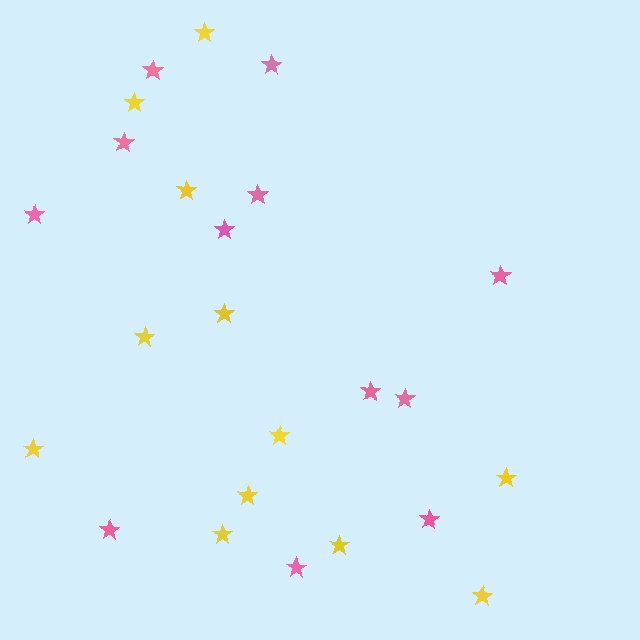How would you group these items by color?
There are 2 groups: one group of yellow stars (12) and one group of pink stars (12).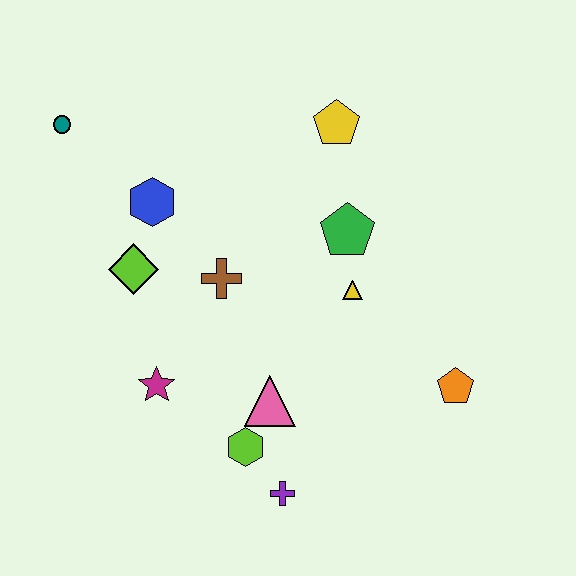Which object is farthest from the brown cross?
The orange pentagon is farthest from the brown cross.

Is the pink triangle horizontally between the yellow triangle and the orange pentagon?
No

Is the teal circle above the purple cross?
Yes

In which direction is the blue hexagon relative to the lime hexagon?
The blue hexagon is above the lime hexagon.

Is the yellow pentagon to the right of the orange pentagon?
No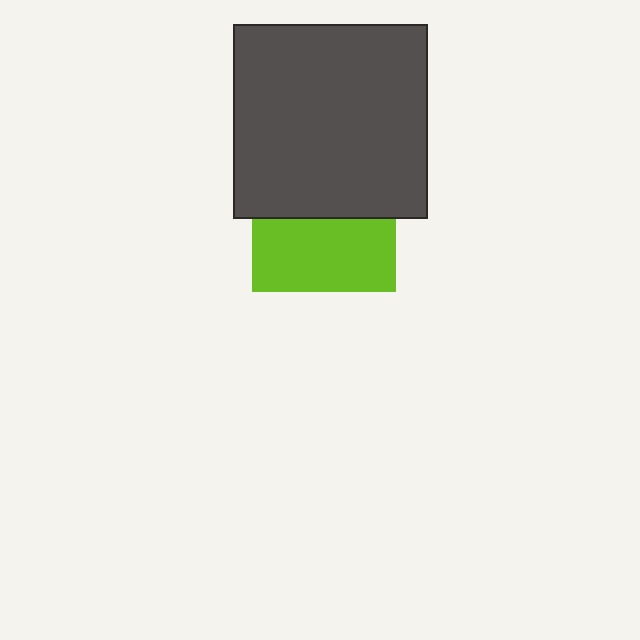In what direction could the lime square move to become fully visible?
The lime square could move down. That would shift it out from behind the dark gray square entirely.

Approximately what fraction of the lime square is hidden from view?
Roughly 50% of the lime square is hidden behind the dark gray square.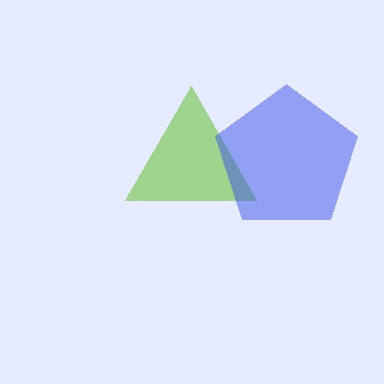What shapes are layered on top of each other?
The layered shapes are: a lime triangle, a blue pentagon.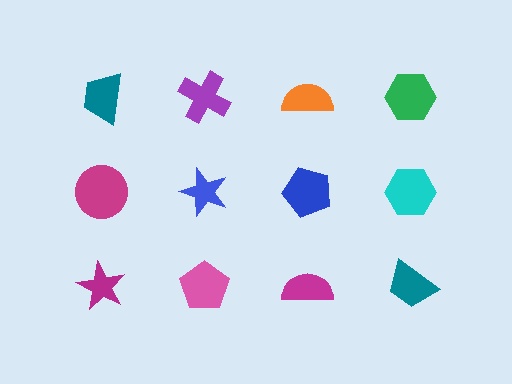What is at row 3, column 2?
A pink pentagon.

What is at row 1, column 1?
A teal trapezoid.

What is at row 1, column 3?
An orange semicircle.